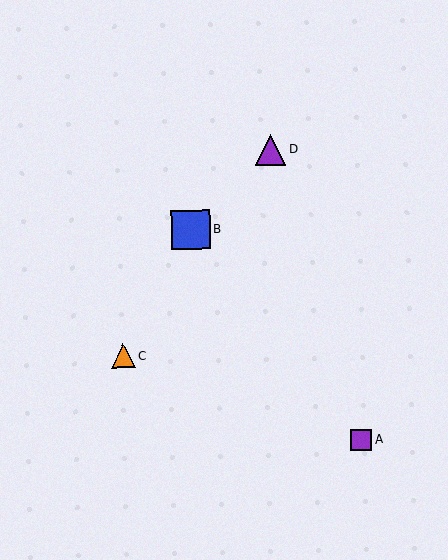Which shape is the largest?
The blue square (labeled B) is the largest.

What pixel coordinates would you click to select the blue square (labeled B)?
Click at (191, 230) to select the blue square B.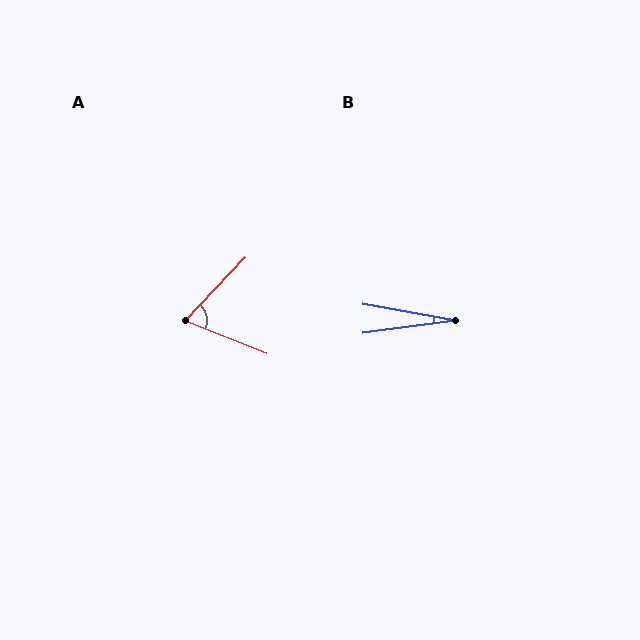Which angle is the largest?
A, at approximately 68 degrees.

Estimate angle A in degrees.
Approximately 68 degrees.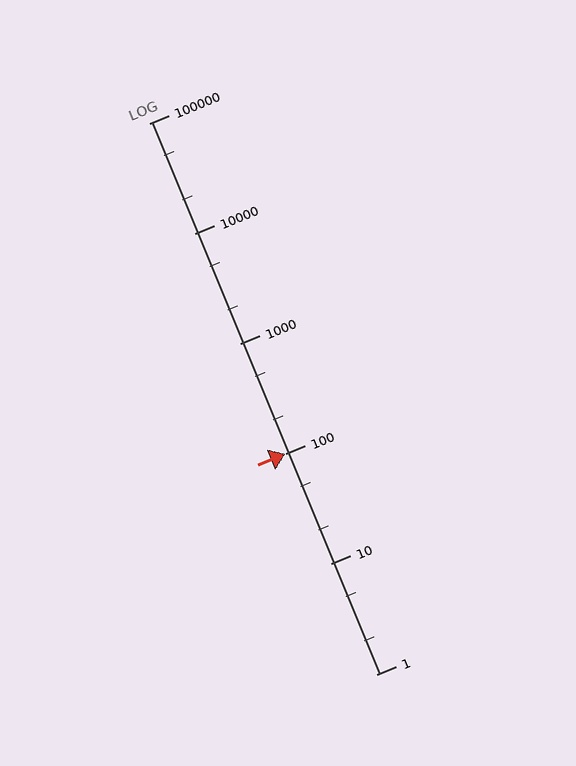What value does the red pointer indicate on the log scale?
The pointer indicates approximately 100.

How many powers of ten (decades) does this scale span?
The scale spans 5 decades, from 1 to 100000.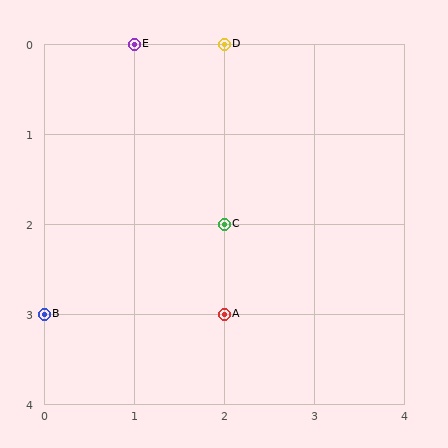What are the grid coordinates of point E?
Point E is at grid coordinates (1, 0).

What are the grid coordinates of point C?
Point C is at grid coordinates (2, 2).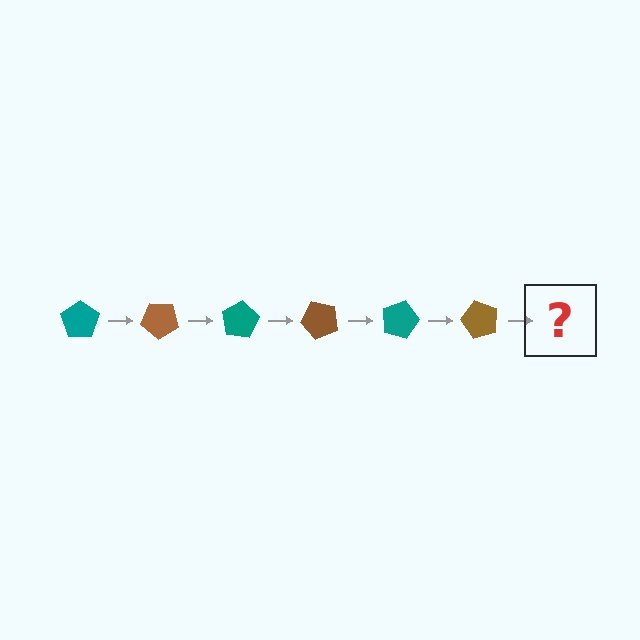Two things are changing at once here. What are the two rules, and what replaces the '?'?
The two rules are that it rotates 40 degrees each step and the color cycles through teal and brown. The '?' should be a teal pentagon, rotated 240 degrees from the start.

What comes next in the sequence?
The next element should be a teal pentagon, rotated 240 degrees from the start.